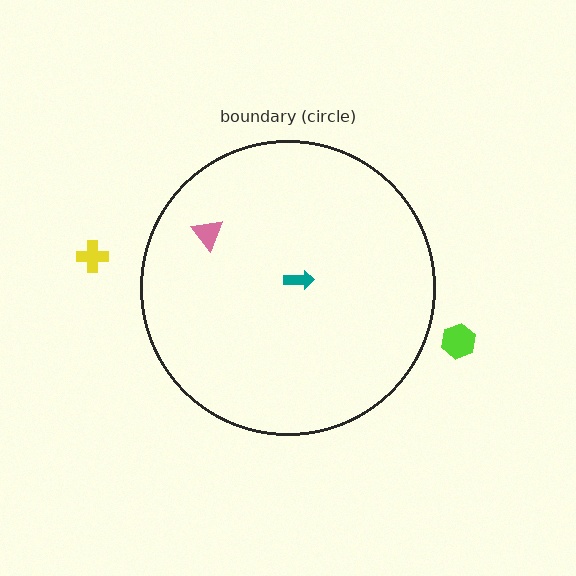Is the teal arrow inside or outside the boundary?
Inside.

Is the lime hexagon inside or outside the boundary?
Outside.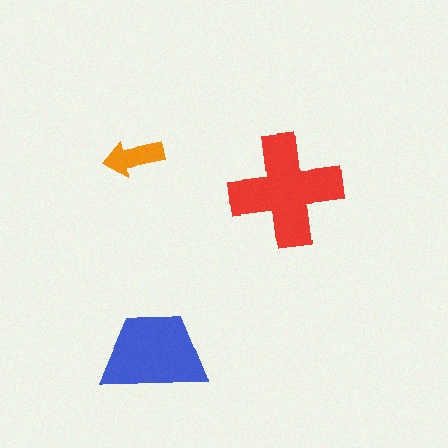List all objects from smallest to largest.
The orange arrow, the blue trapezoid, the red cross.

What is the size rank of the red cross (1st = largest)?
1st.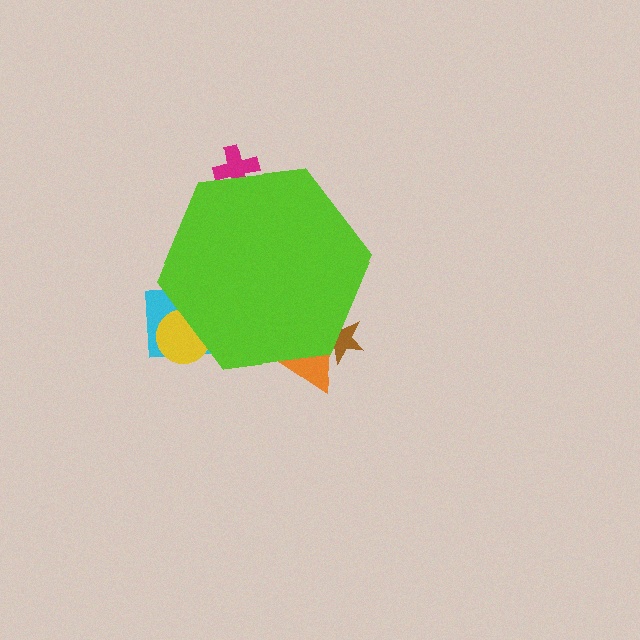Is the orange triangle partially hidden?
Yes, the orange triangle is partially hidden behind the lime hexagon.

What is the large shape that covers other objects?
A lime hexagon.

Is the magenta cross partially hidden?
Yes, the magenta cross is partially hidden behind the lime hexagon.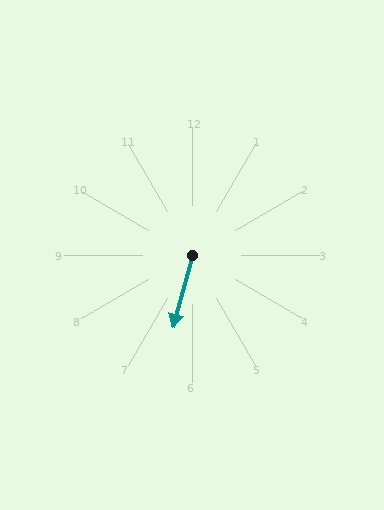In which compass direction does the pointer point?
South.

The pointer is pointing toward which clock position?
Roughly 7 o'clock.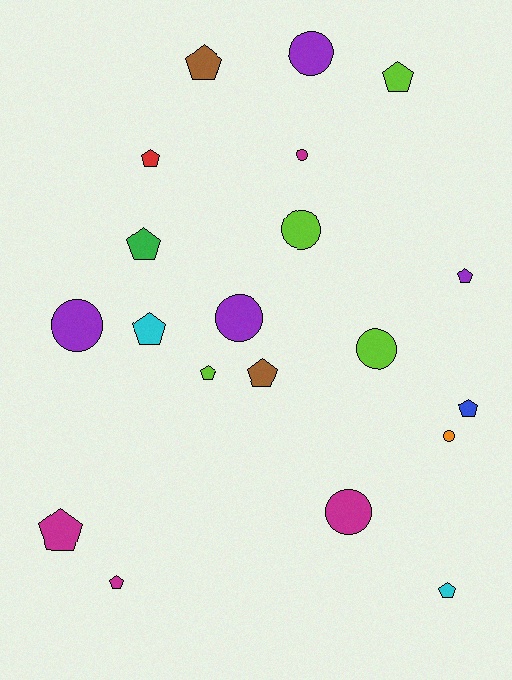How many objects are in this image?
There are 20 objects.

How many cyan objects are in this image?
There are 2 cyan objects.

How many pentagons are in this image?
There are 12 pentagons.